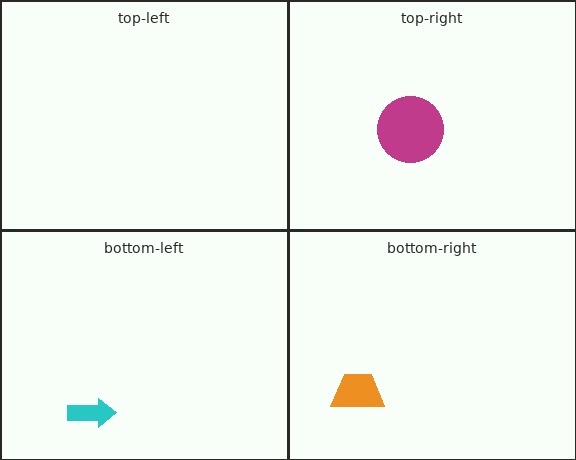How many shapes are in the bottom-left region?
1.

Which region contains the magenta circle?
The top-right region.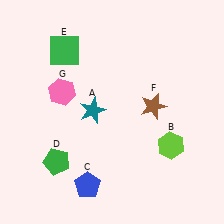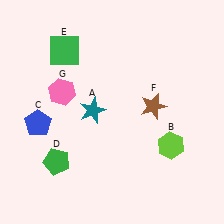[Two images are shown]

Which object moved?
The blue pentagon (C) moved up.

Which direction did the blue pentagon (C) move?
The blue pentagon (C) moved up.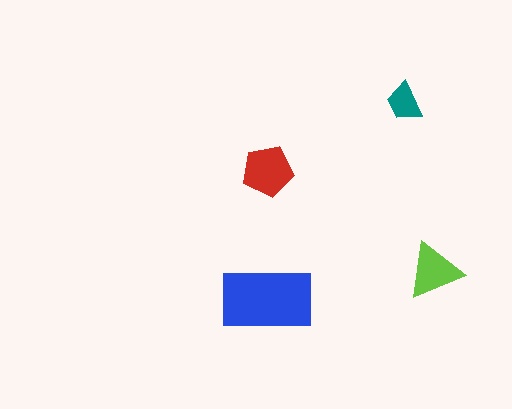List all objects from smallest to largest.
The teal trapezoid, the lime triangle, the red pentagon, the blue rectangle.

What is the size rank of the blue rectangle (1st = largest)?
1st.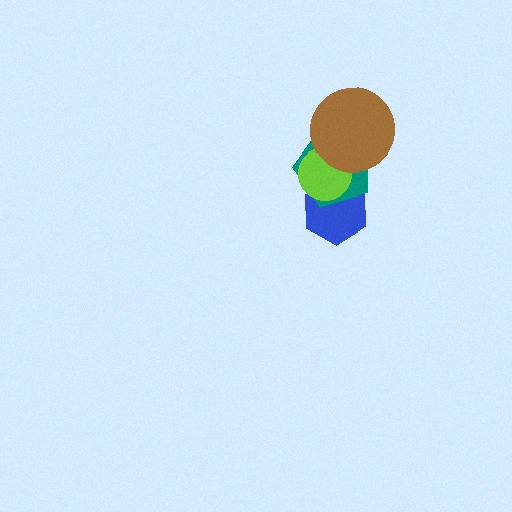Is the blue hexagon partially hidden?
Yes, it is partially covered by another shape.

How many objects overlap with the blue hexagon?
2 objects overlap with the blue hexagon.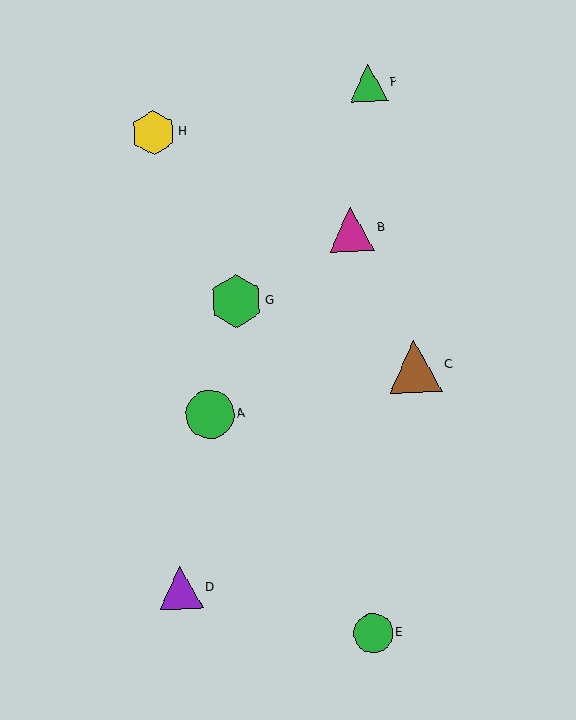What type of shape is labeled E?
Shape E is a green circle.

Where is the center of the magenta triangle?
The center of the magenta triangle is at (351, 229).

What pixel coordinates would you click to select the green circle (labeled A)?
Click at (210, 415) to select the green circle A.